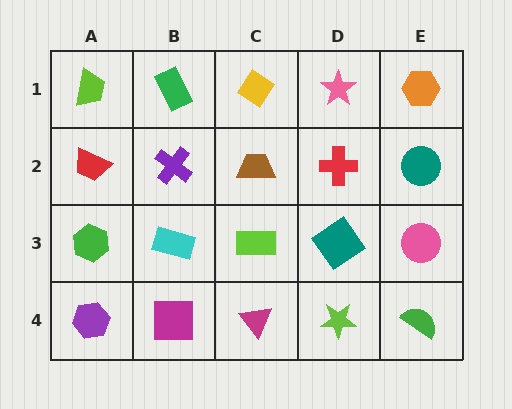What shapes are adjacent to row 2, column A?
A lime trapezoid (row 1, column A), a green hexagon (row 3, column A), a purple cross (row 2, column B).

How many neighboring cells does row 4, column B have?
3.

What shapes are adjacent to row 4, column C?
A lime rectangle (row 3, column C), a magenta square (row 4, column B), a lime star (row 4, column D).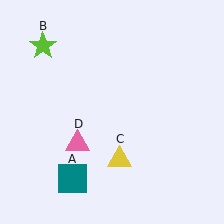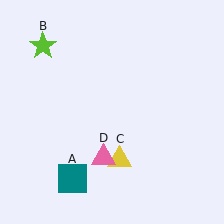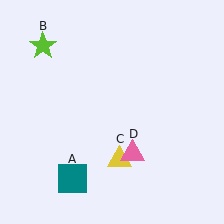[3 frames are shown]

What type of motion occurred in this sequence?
The pink triangle (object D) rotated counterclockwise around the center of the scene.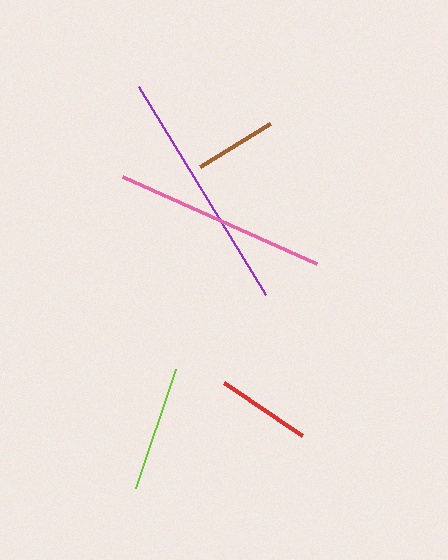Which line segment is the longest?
The purple line is the longest at approximately 243 pixels.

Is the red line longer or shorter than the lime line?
The lime line is longer than the red line.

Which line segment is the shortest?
The brown line is the shortest at approximately 82 pixels.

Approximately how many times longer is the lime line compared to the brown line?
The lime line is approximately 1.5 times the length of the brown line.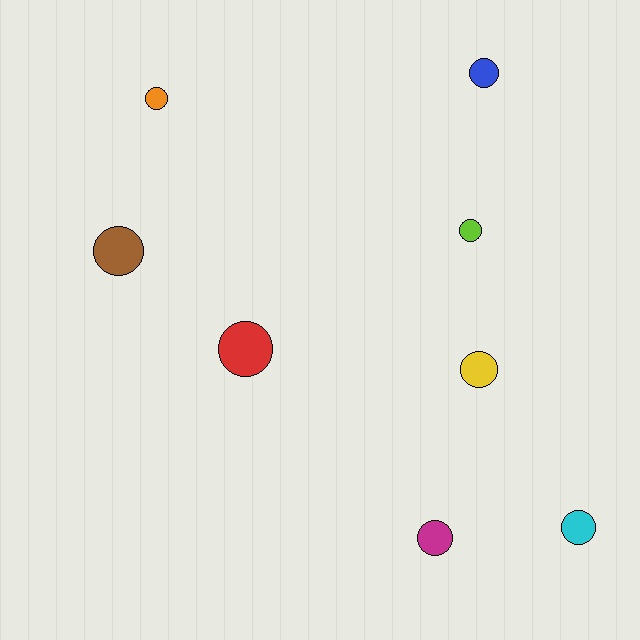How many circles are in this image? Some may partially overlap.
There are 8 circles.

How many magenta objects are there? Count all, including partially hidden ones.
There is 1 magenta object.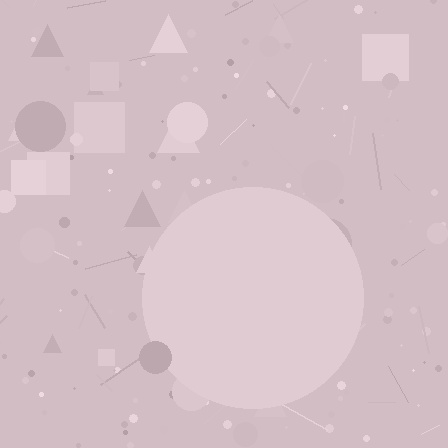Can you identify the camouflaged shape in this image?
The camouflaged shape is a circle.